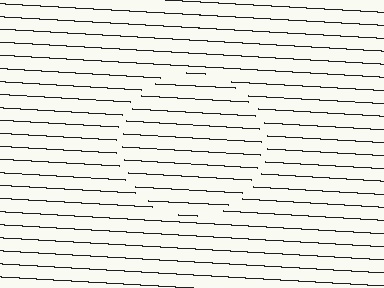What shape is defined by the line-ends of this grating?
An illusory circle. The interior of the shape contains the same grating, shifted by half a period — the contour is defined by the phase discontinuity where line-ends from the inner and outer gratings abut.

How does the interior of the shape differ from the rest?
The interior of the shape contains the same grating, shifted by half a period — the contour is defined by the phase discontinuity where line-ends from the inner and outer gratings abut.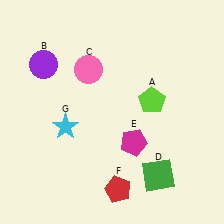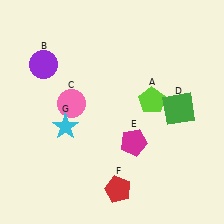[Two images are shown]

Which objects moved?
The objects that moved are: the pink circle (C), the green square (D).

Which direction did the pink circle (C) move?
The pink circle (C) moved down.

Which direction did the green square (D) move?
The green square (D) moved up.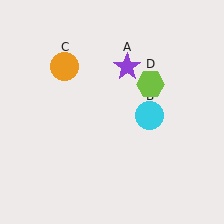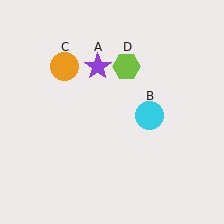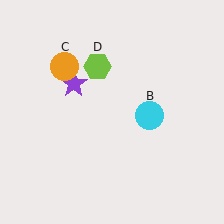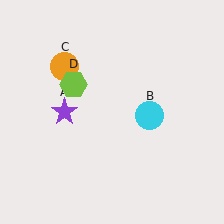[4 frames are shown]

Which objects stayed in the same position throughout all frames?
Cyan circle (object B) and orange circle (object C) remained stationary.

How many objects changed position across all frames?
2 objects changed position: purple star (object A), lime hexagon (object D).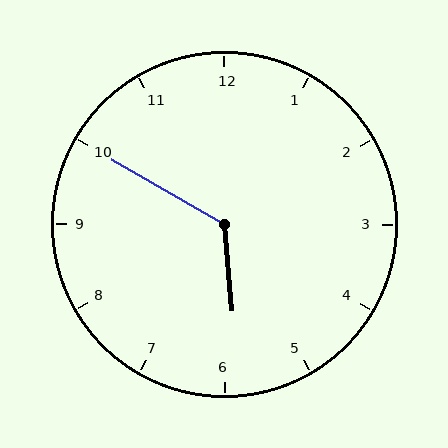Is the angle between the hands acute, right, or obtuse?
It is obtuse.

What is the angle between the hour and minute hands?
Approximately 125 degrees.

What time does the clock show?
5:50.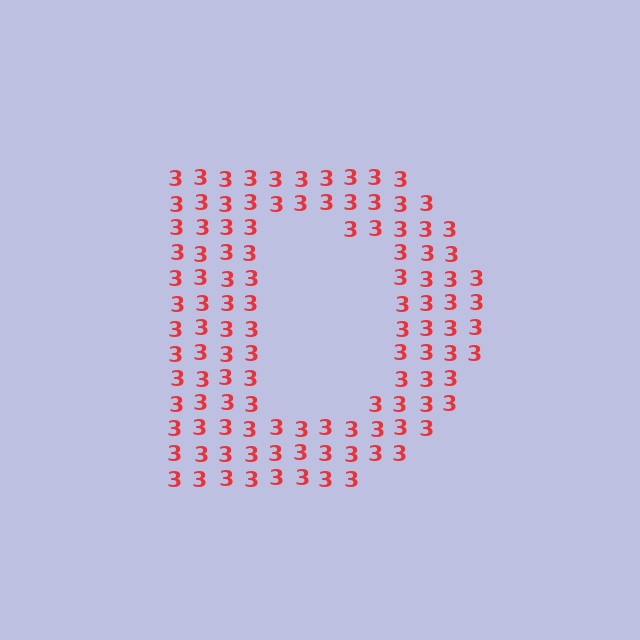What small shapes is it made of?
It is made of small digit 3's.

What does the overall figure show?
The overall figure shows the letter D.